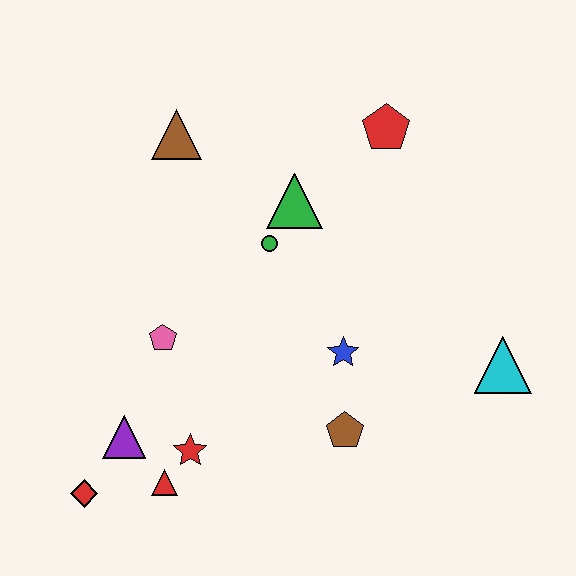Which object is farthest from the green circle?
The red diamond is farthest from the green circle.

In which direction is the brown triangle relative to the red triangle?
The brown triangle is above the red triangle.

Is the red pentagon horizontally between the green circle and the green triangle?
No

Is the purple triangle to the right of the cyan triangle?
No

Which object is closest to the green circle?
The green triangle is closest to the green circle.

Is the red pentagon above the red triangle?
Yes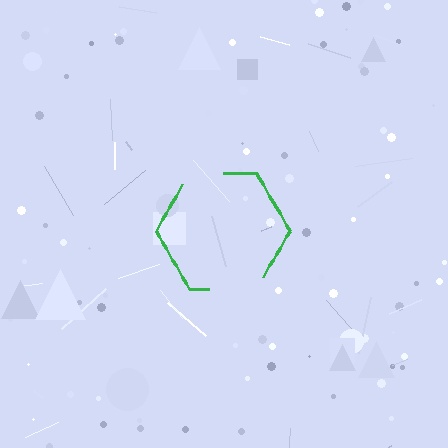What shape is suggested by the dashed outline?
The dashed outline suggests a hexagon.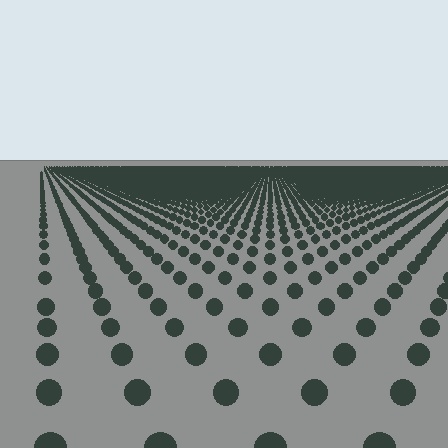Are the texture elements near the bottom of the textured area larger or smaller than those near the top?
Larger. Near the bottom, elements are closer to the viewer and appear at a bigger on-screen size.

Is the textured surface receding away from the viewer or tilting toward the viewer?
The surface is receding away from the viewer. Texture elements get smaller and denser toward the top.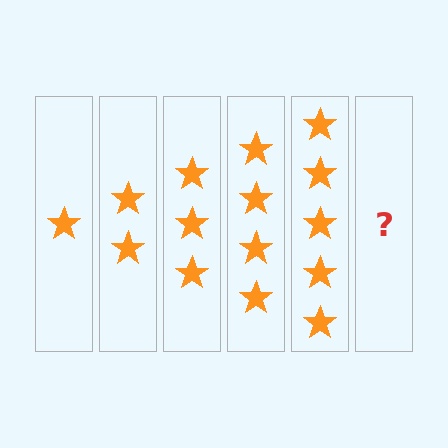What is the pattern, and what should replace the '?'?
The pattern is that each step adds one more star. The '?' should be 6 stars.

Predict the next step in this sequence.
The next step is 6 stars.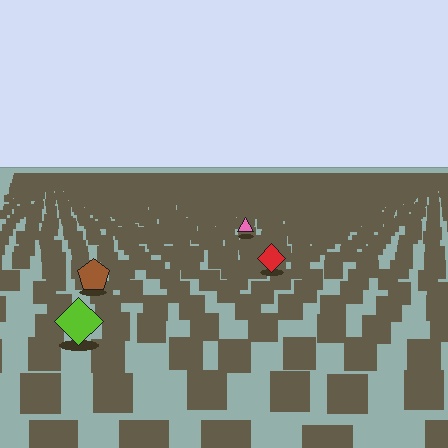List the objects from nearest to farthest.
From nearest to farthest: the lime diamond, the brown pentagon, the red diamond, the pink triangle.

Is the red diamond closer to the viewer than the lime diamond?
No. The lime diamond is closer — you can tell from the texture gradient: the ground texture is coarser near it.